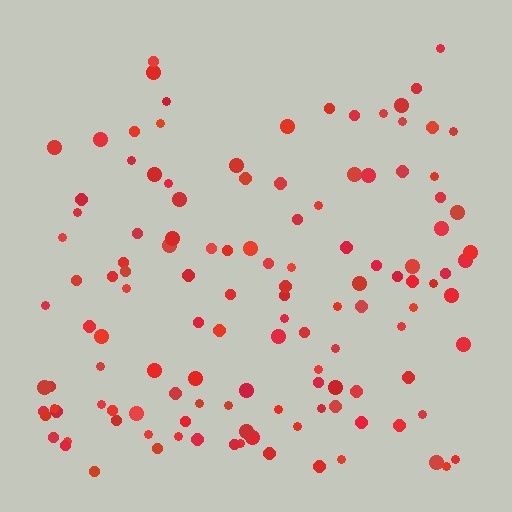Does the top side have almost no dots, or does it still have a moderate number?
Still a moderate number, just noticeably fewer than the bottom.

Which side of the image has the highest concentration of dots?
The bottom.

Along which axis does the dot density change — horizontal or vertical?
Vertical.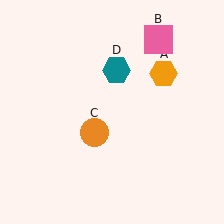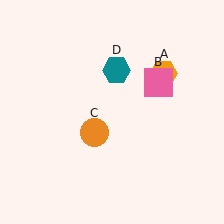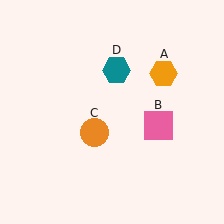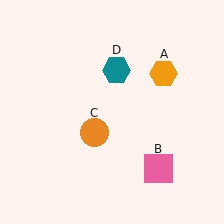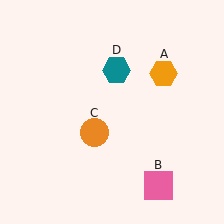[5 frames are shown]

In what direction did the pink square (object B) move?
The pink square (object B) moved down.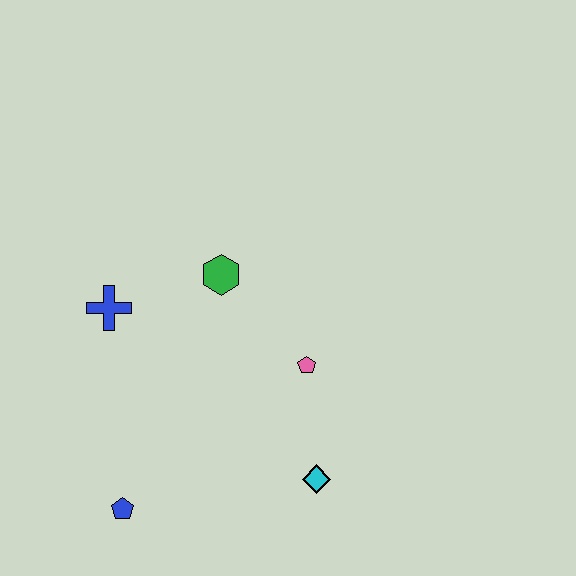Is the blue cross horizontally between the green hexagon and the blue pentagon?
No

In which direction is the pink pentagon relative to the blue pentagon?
The pink pentagon is to the right of the blue pentagon.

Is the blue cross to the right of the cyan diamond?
No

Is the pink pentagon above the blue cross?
No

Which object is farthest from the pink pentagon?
The blue pentagon is farthest from the pink pentagon.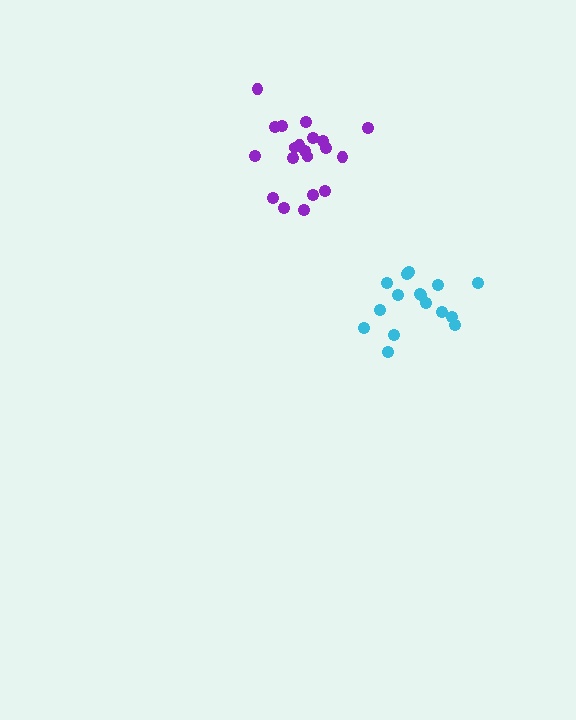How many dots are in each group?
Group 1: 16 dots, Group 2: 20 dots (36 total).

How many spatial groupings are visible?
There are 2 spatial groupings.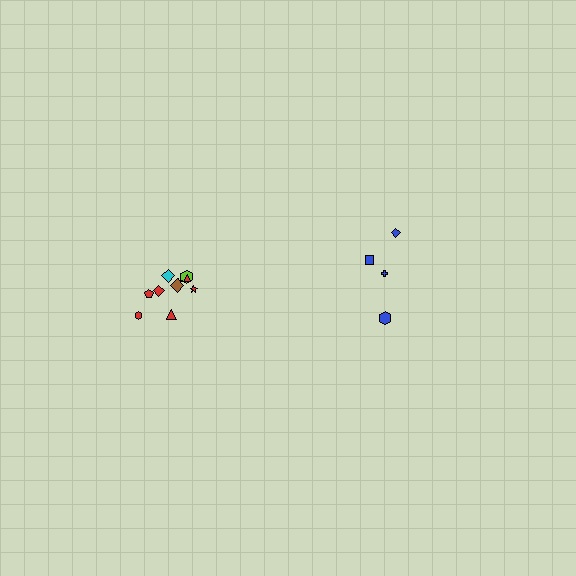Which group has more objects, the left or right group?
The left group.